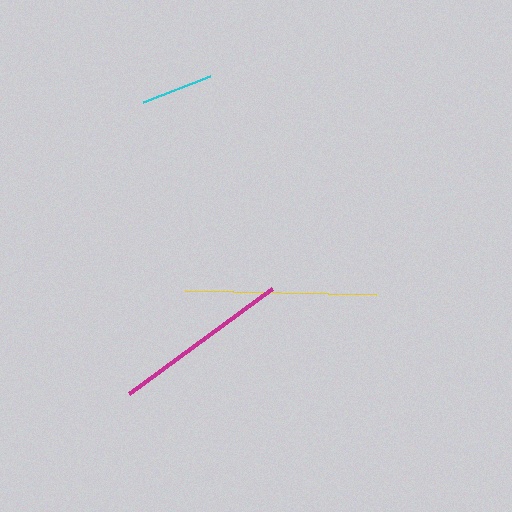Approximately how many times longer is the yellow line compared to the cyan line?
The yellow line is approximately 2.7 times the length of the cyan line.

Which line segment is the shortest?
The cyan line is the shortest at approximately 71 pixels.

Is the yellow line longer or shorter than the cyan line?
The yellow line is longer than the cyan line.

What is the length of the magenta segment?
The magenta segment is approximately 177 pixels long.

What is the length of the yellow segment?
The yellow segment is approximately 191 pixels long.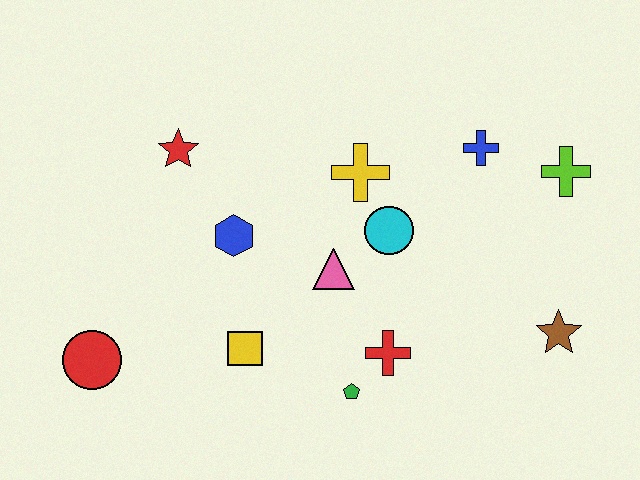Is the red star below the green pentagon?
No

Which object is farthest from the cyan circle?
The red circle is farthest from the cyan circle.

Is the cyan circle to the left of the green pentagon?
No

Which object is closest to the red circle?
The yellow square is closest to the red circle.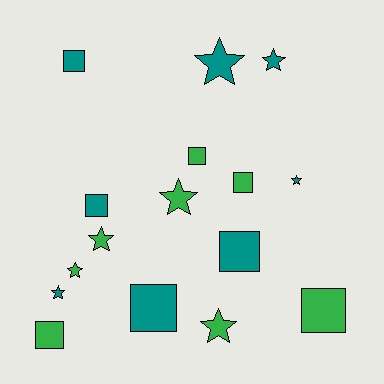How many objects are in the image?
There are 16 objects.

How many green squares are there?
There are 4 green squares.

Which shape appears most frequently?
Square, with 8 objects.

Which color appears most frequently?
Teal, with 8 objects.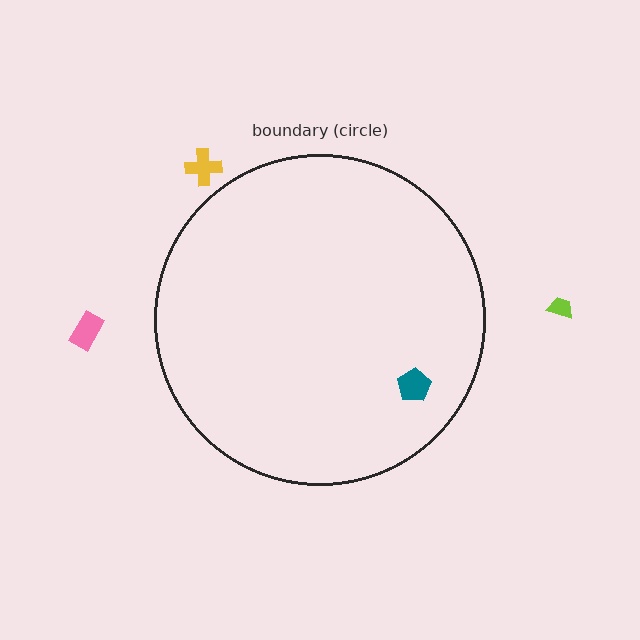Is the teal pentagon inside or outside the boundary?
Inside.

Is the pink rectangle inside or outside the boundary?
Outside.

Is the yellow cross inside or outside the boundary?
Outside.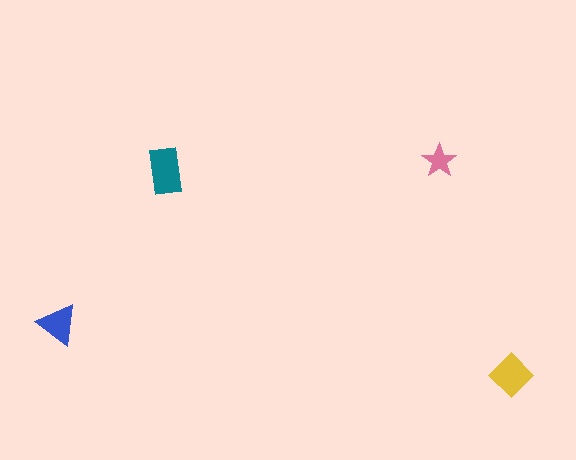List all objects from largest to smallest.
The teal rectangle, the yellow diamond, the blue triangle, the pink star.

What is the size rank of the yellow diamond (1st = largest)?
2nd.